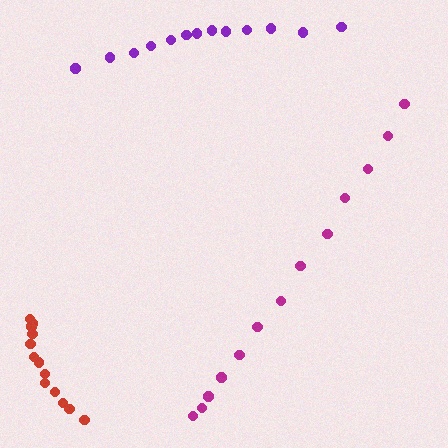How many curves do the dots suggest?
There are 3 distinct paths.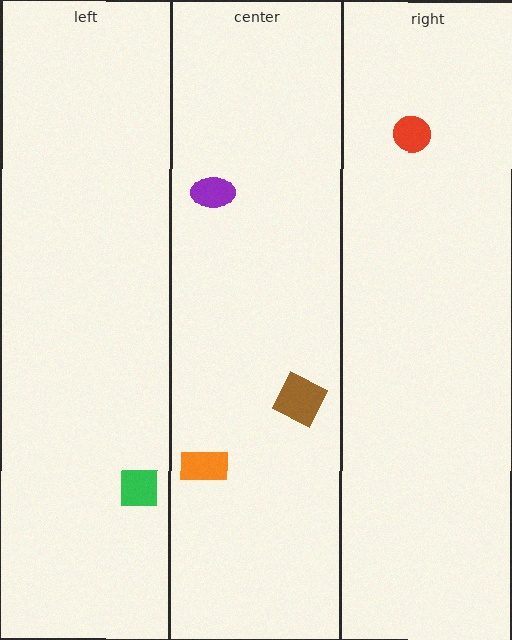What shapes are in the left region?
The green square.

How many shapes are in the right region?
1.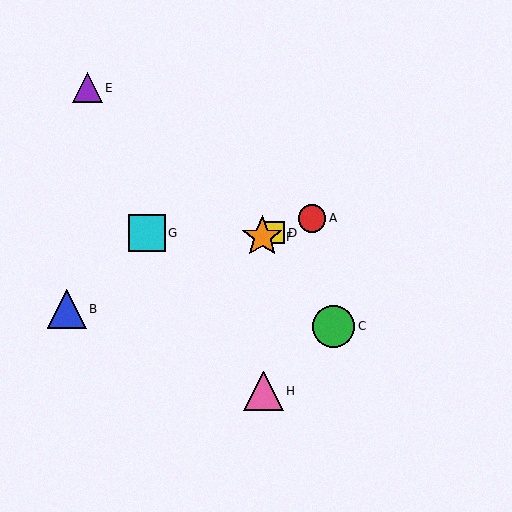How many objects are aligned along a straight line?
4 objects (A, B, D, F) are aligned along a straight line.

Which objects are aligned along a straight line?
Objects A, B, D, F are aligned along a straight line.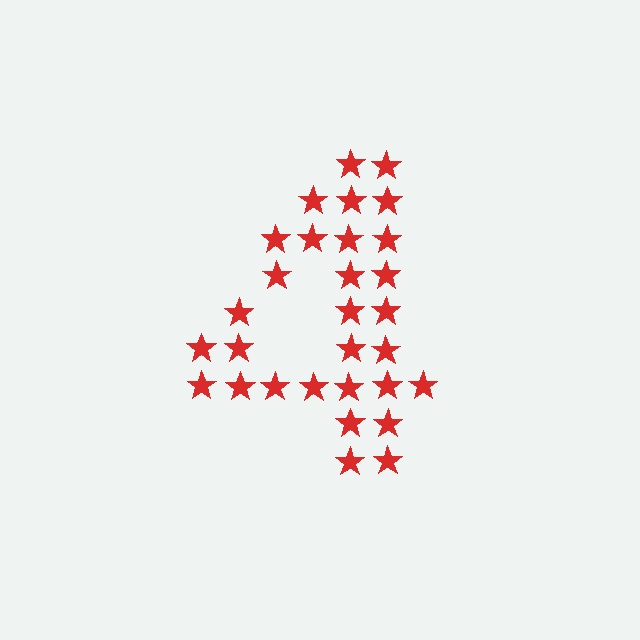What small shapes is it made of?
It is made of small stars.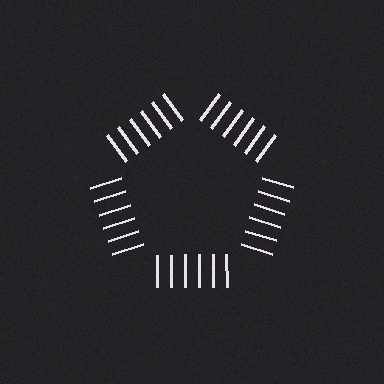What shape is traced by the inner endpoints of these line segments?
An illusory pentagon — the line segments terminate on its edges but no continuous stroke is drawn.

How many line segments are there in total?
30 — 6 along each of the 5 edges.